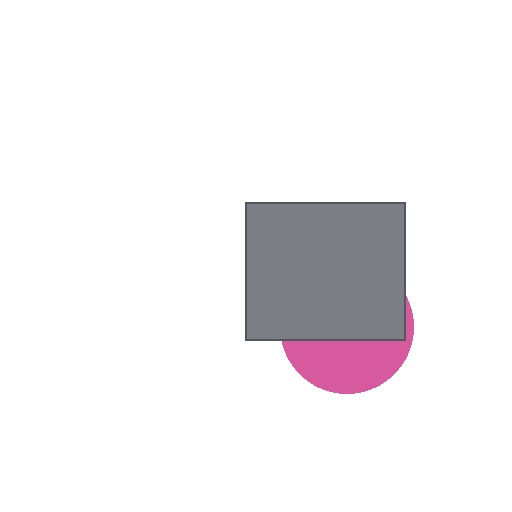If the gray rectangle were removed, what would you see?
You would see the complete pink circle.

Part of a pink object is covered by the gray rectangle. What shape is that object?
It is a circle.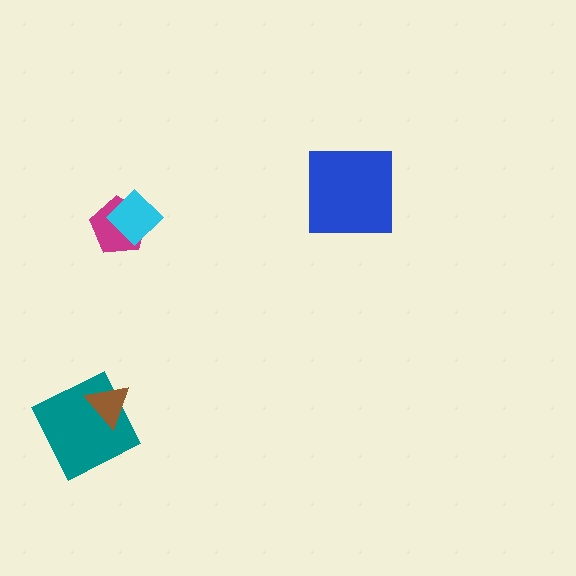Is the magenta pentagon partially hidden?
Yes, it is partially covered by another shape.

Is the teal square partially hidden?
Yes, it is partially covered by another shape.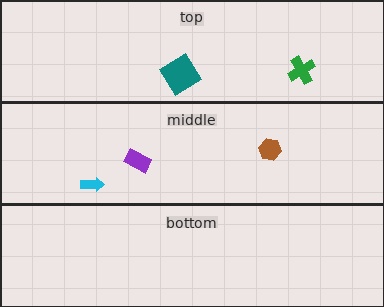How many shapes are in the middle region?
3.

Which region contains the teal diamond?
The top region.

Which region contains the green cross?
The top region.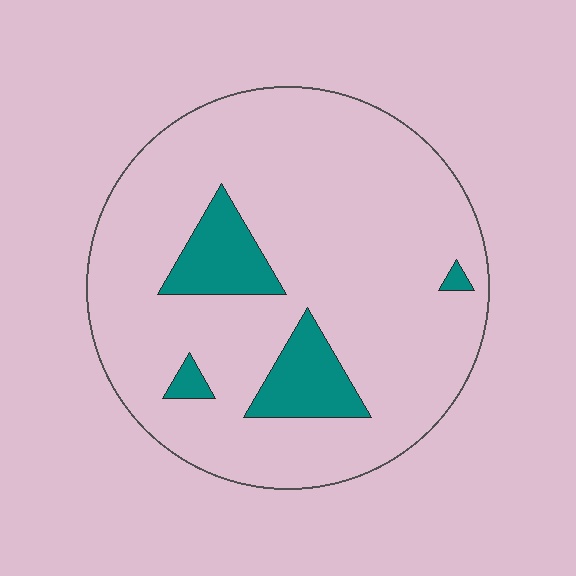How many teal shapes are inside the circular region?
4.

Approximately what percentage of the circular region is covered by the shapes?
Approximately 15%.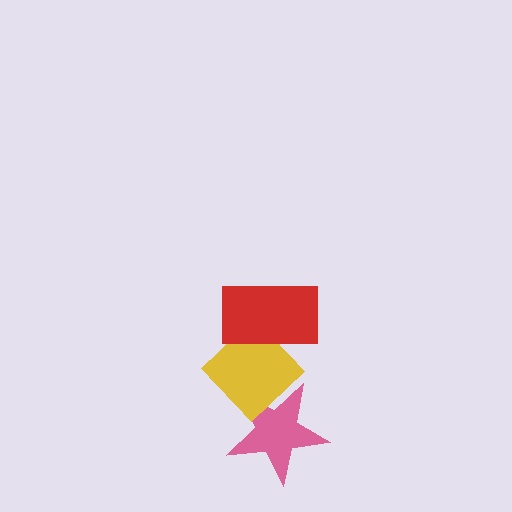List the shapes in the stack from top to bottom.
From top to bottom: the red rectangle, the yellow diamond, the pink star.